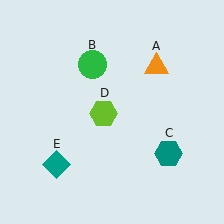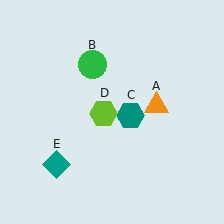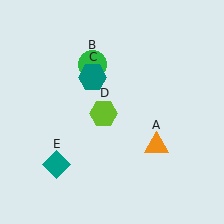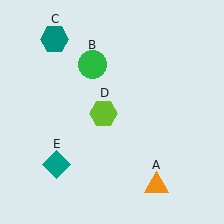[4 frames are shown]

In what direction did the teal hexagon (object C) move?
The teal hexagon (object C) moved up and to the left.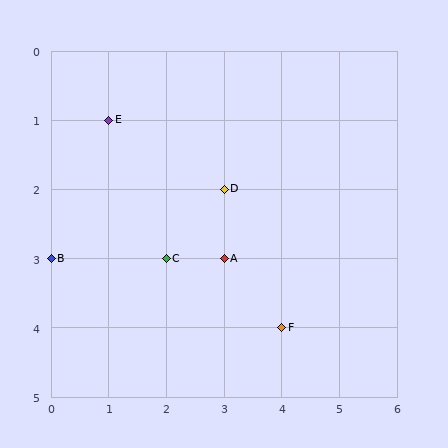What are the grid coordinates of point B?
Point B is at grid coordinates (0, 3).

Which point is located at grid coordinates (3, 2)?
Point D is at (3, 2).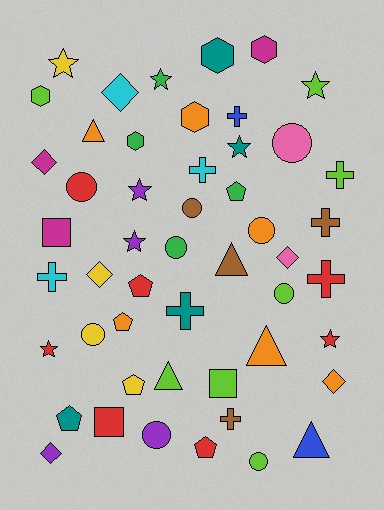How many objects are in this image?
There are 50 objects.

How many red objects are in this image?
There are 7 red objects.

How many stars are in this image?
There are 8 stars.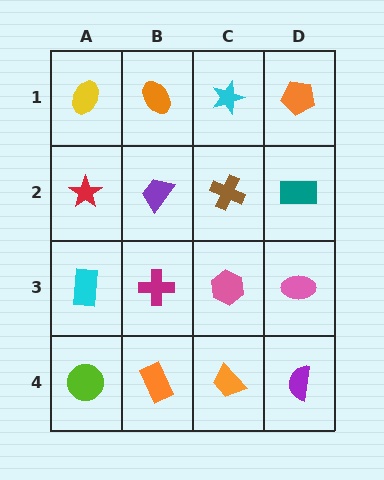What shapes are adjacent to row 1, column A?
A red star (row 2, column A), an orange ellipse (row 1, column B).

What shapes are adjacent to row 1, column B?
A purple trapezoid (row 2, column B), a yellow ellipse (row 1, column A), a cyan star (row 1, column C).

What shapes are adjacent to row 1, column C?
A brown cross (row 2, column C), an orange ellipse (row 1, column B), an orange pentagon (row 1, column D).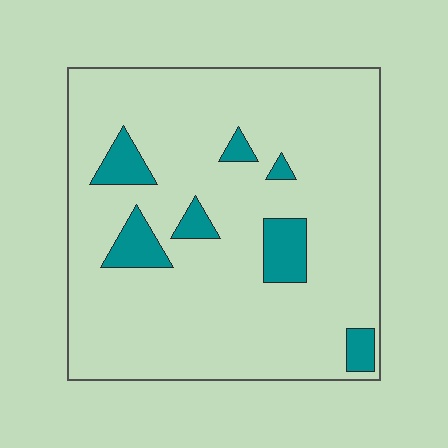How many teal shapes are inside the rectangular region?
7.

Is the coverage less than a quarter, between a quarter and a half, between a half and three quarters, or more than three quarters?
Less than a quarter.